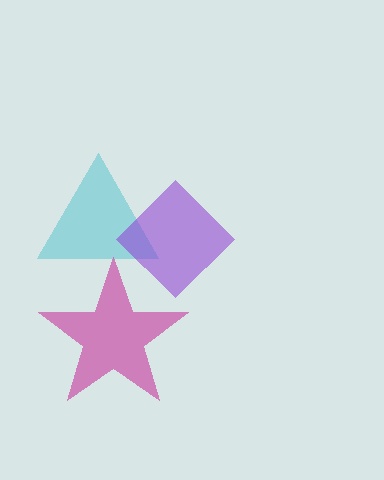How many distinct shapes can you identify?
There are 3 distinct shapes: a cyan triangle, a purple diamond, a magenta star.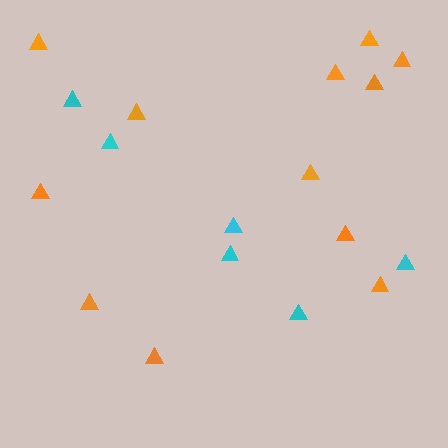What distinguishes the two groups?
There are 2 groups: one group of orange triangles (12) and one group of cyan triangles (6).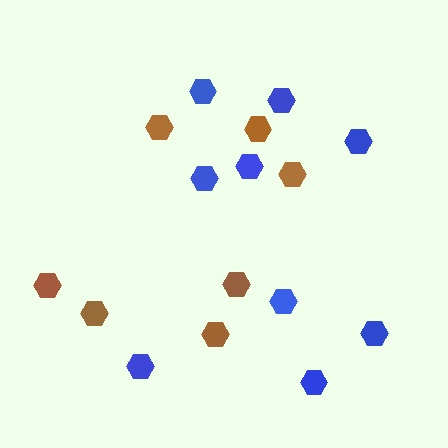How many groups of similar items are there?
There are 2 groups: one group of brown hexagons (7) and one group of blue hexagons (9).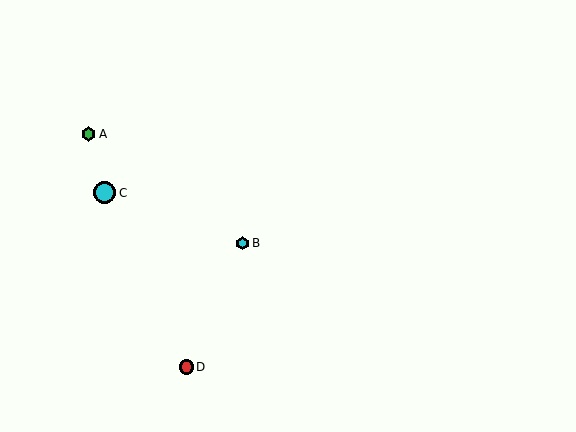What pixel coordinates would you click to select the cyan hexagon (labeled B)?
Click at (242, 243) to select the cyan hexagon B.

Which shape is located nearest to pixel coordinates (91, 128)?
The green hexagon (labeled A) at (88, 134) is nearest to that location.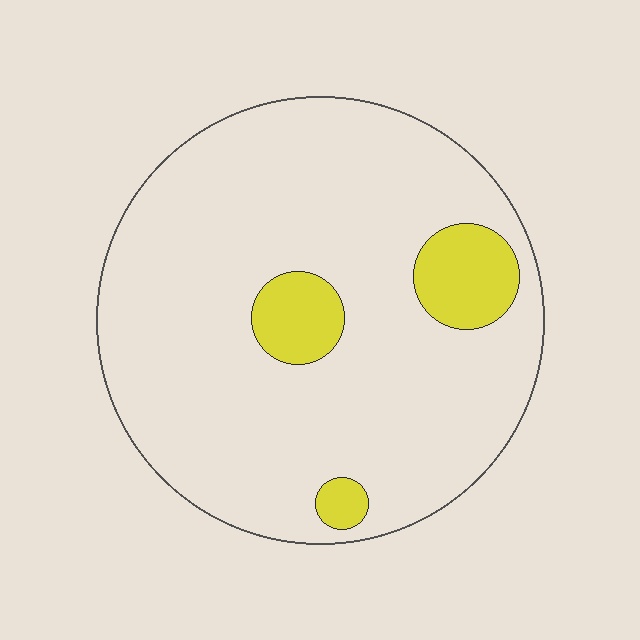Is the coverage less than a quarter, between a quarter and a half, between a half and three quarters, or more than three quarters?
Less than a quarter.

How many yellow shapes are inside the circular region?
3.